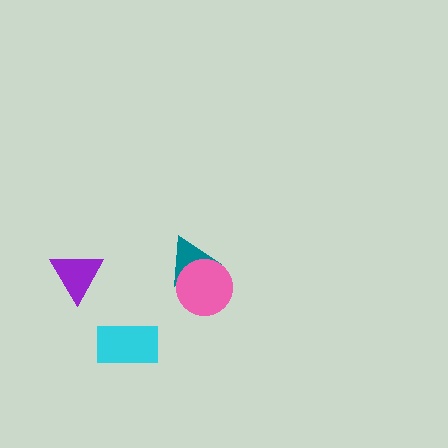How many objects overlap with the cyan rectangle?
0 objects overlap with the cyan rectangle.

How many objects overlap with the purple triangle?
0 objects overlap with the purple triangle.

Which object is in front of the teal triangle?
The pink circle is in front of the teal triangle.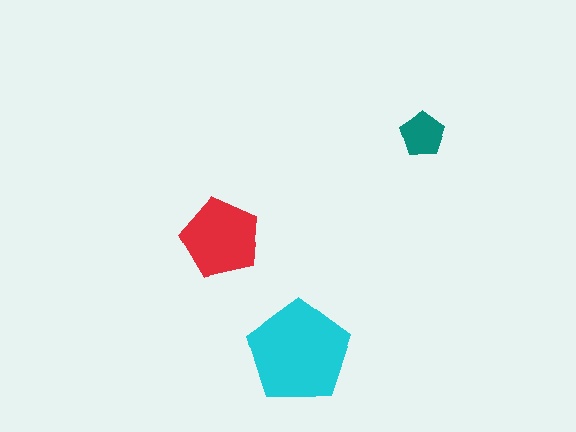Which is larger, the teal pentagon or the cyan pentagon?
The cyan one.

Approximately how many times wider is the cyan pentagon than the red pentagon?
About 1.5 times wider.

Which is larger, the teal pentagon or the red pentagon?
The red one.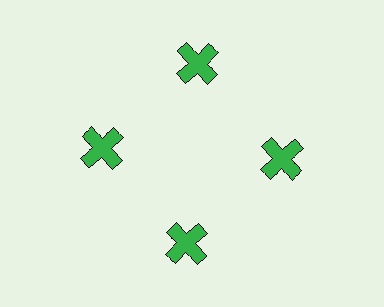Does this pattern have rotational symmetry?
Yes, this pattern has 4-fold rotational symmetry. It looks the same after rotating 90 degrees around the center.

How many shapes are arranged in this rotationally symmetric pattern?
There are 4 shapes, arranged in 4 groups of 1.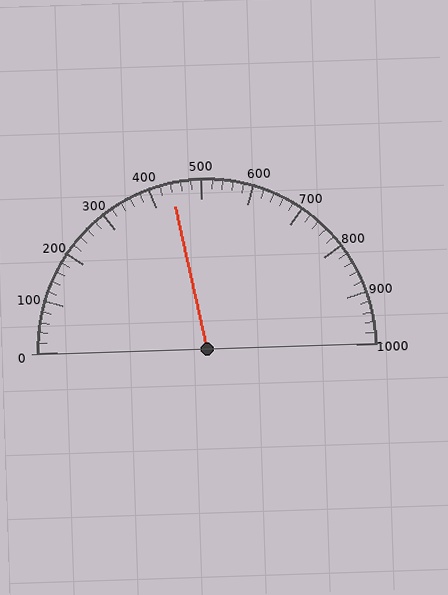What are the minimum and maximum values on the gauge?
The gauge ranges from 0 to 1000.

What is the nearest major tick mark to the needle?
The nearest major tick mark is 400.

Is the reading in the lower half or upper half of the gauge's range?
The reading is in the lower half of the range (0 to 1000).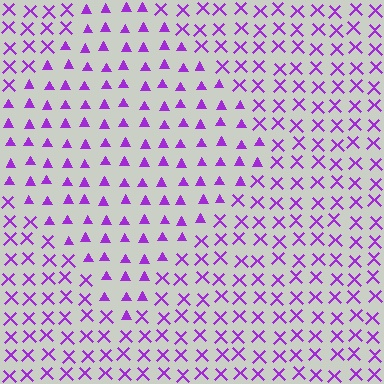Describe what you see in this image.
The image is filled with small purple elements arranged in a uniform grid. A diamond-shaped region contains triangles, while the surrounding area contains X marks. The boundary is defined purely by the change in element shape.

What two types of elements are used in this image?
The image uses triangles inside the diamond region and X marks outside it.